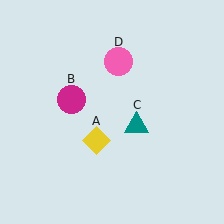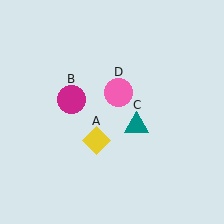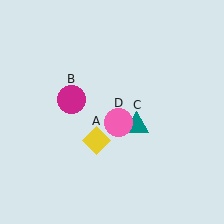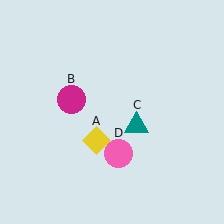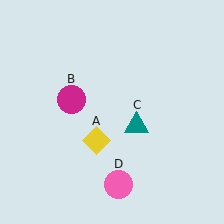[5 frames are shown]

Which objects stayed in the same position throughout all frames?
Yellow diamond (object A) and magenta circle (object B) and teal triangle (object C) remained stationary.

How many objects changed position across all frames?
1 object changed position: pink circle (object D).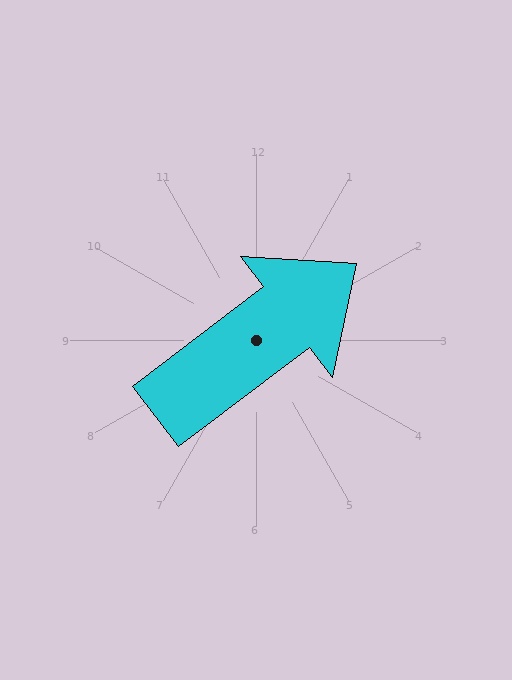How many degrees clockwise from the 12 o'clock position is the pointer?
Approximately 53 degrees.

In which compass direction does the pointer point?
Northeast.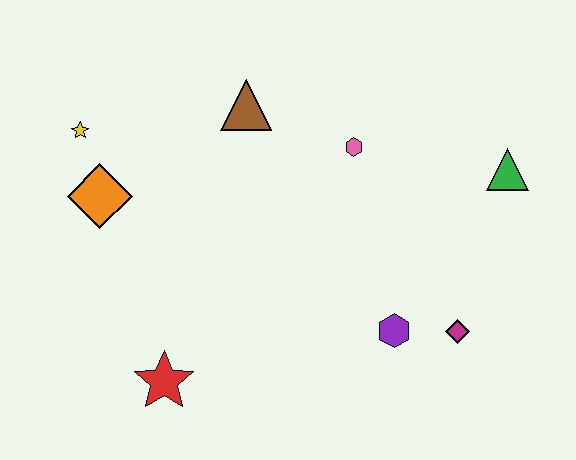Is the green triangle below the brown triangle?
Yes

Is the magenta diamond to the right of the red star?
Yes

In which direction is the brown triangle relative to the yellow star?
The brown triangle is to the right of the yellow star.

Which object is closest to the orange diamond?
The yellow star is closest to the orange diamond.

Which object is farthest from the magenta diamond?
The yellow star is farthest from the magenta diamond.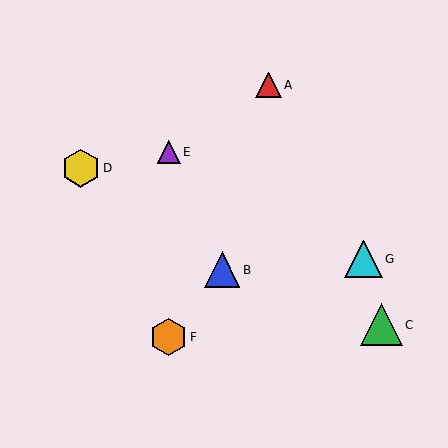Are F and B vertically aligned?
No, F is at x≈169 and B is at x≈222.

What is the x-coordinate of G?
Object G is at x≈364.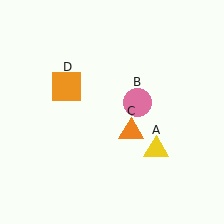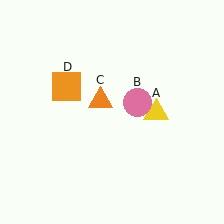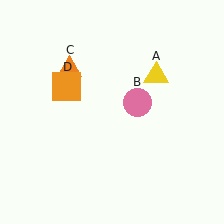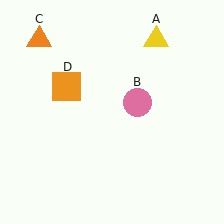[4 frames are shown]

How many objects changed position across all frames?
2 objects changed position: yellow triangle (object A), orange triangle (object C).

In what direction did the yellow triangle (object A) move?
The yellow triangle (object A) moved up.